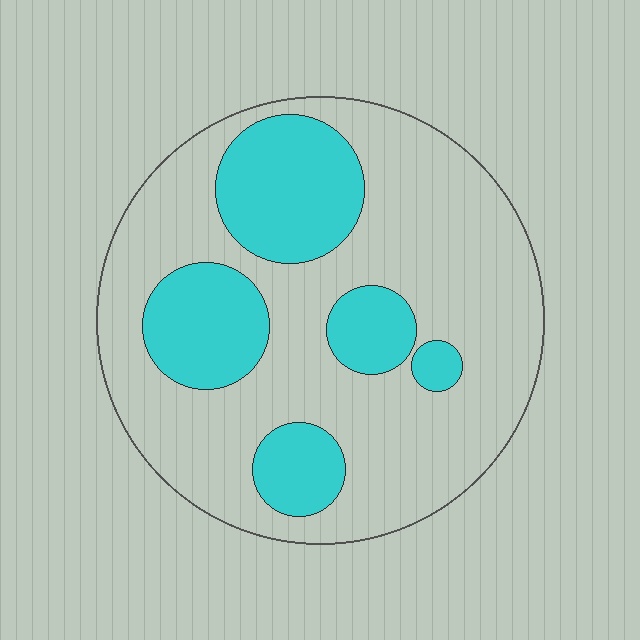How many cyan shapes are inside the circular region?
5.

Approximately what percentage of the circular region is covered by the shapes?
Approximately 30%.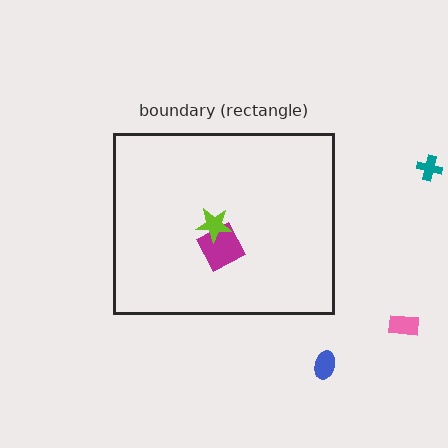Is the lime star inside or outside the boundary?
Inside.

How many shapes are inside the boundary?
2 inside, 3 outside.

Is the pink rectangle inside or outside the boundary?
Outside.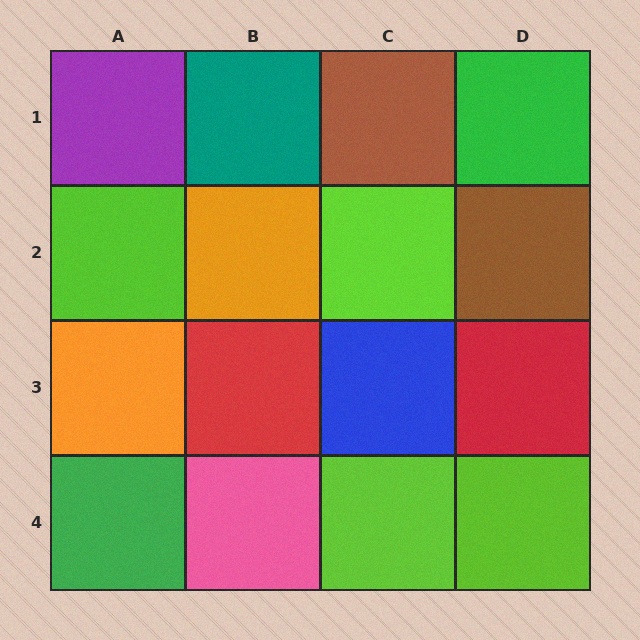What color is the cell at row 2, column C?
Lime.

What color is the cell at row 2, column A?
Lime.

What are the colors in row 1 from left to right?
Purple, teal, brown, green.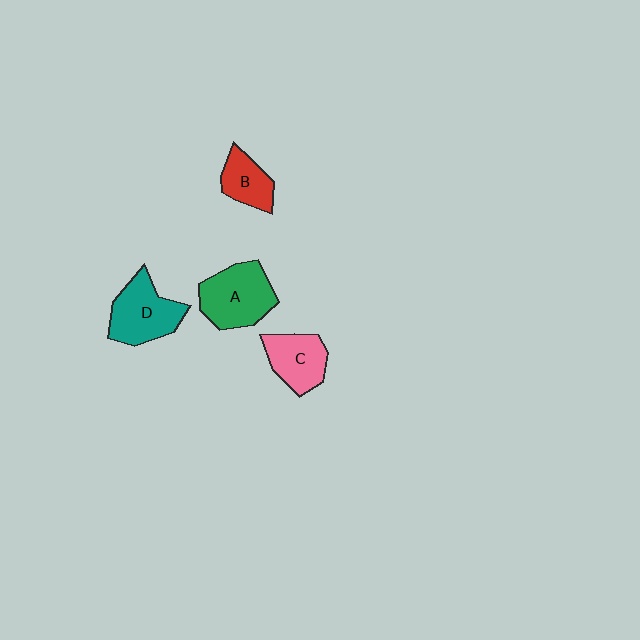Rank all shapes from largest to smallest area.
From largest to smallest: A (green), D (teal), C (pink), B (red).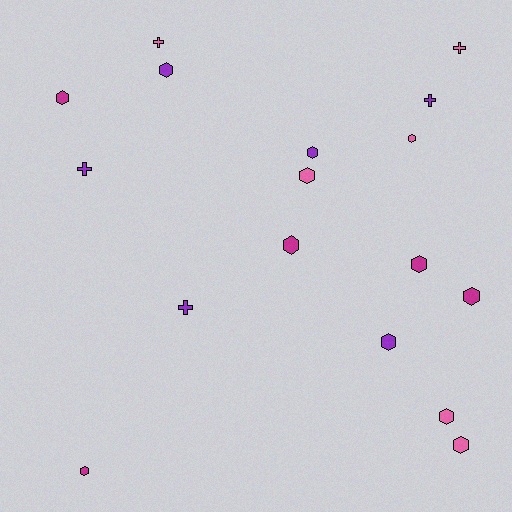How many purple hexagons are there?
There are 3 purple hexagons.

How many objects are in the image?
There are 17 objects.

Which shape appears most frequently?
Hexagon, with 12 objects.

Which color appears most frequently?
Purple, with 6 objects.